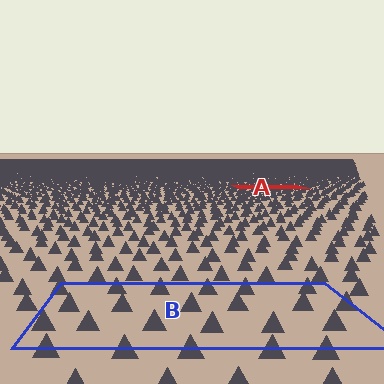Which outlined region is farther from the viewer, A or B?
Region A is farther from the viewer — the texture elements inside it appear smaller and more densely packed.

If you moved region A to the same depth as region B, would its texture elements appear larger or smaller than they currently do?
They would appear larger. At a closer depth, the same texture elements are projected at a bigger on-screen size.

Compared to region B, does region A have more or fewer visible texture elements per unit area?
Region A has more texture elements per unit area — they are packed more densely because it is farther away.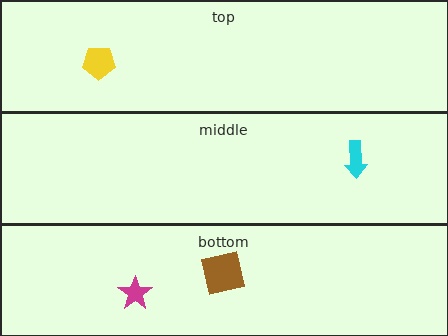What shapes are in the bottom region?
The brown square, the magenta star.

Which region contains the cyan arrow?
The middle region.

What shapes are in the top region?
The yellow pentagon.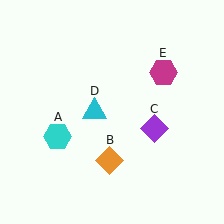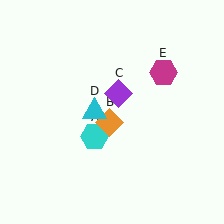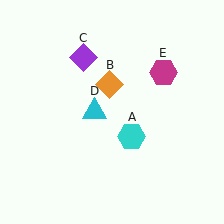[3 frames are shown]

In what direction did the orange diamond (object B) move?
The orange diamond (object B) moved up.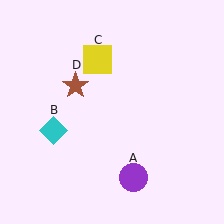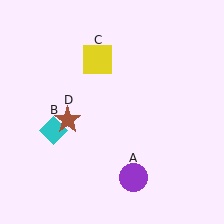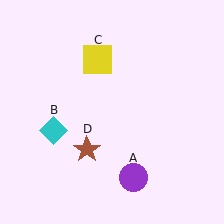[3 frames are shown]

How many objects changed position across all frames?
1 object changed position: brown star (object D).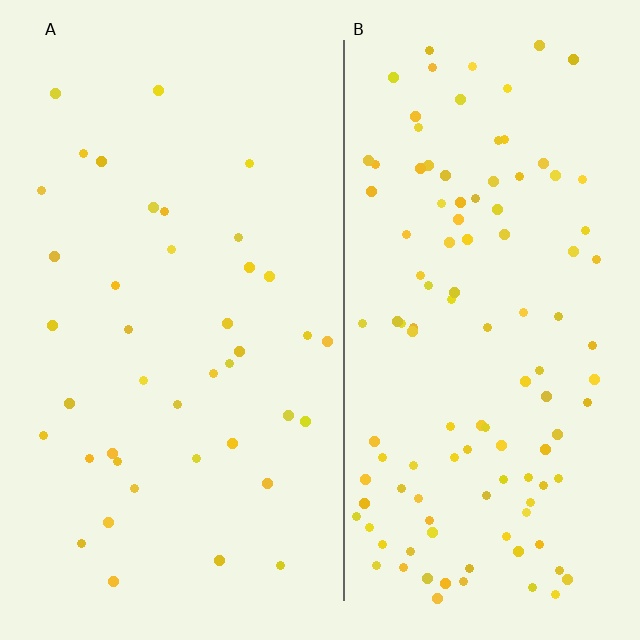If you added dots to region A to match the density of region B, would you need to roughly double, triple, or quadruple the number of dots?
Approximately triple.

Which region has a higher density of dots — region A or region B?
B (the right).